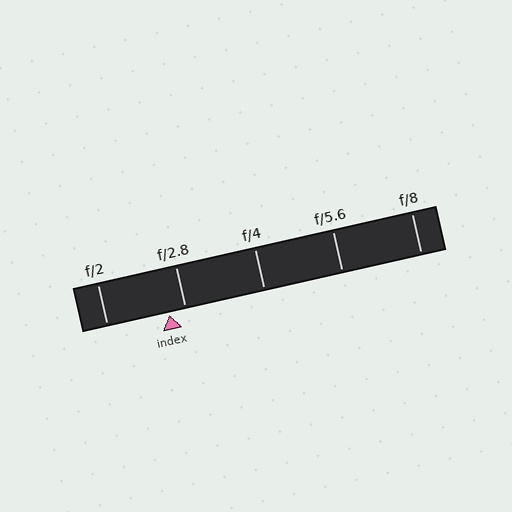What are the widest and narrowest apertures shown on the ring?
The widest aperture shown is f/2 and the narrowest is f/8.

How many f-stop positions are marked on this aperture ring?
There are 5 f-stop positions marked.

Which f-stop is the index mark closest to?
The index mark is closest to f/2.8.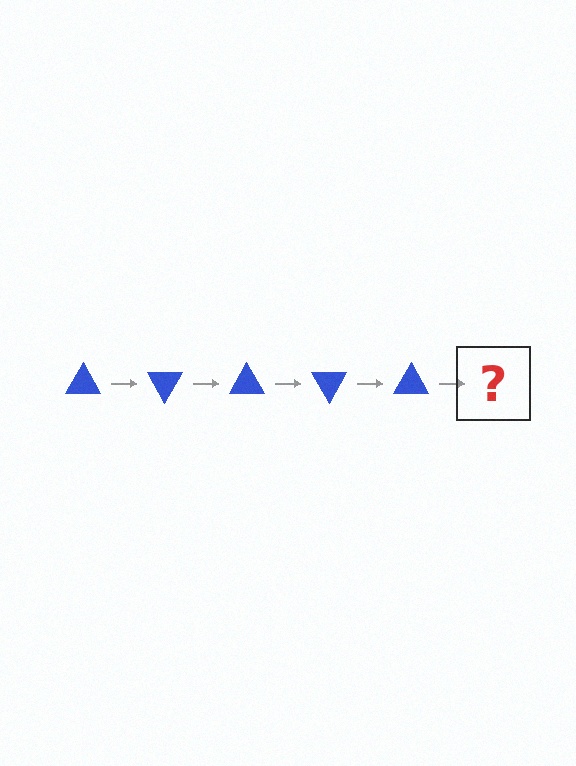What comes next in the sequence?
The next element should be a blue triangle rotated 300 degrees.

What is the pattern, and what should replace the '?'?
The pattern is that the triangle rotates 60 degrees each step. The '?' should be a blue triangle rotated 300 degrees.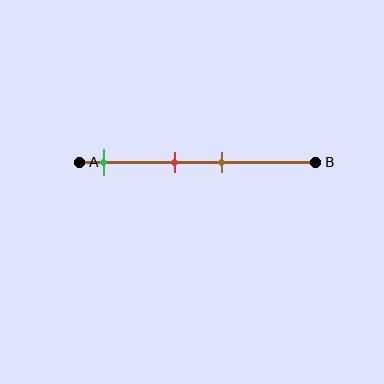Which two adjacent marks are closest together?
The red and brown marks are the closest adjacent pair.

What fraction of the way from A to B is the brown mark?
The brown mark is approximately 60% (0.6) of the way from A to B.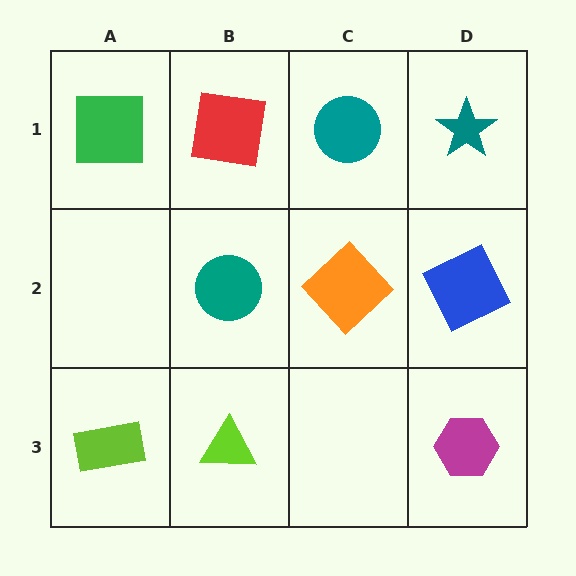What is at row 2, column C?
An orange diamond.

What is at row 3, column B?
A lime triangle.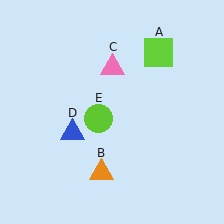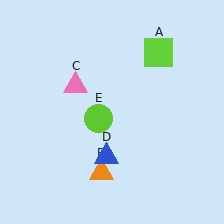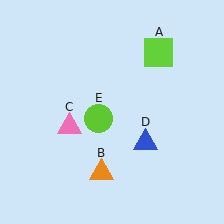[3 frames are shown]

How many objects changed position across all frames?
2 objects changed position: pink triangle (object C), blue triangle (object D).